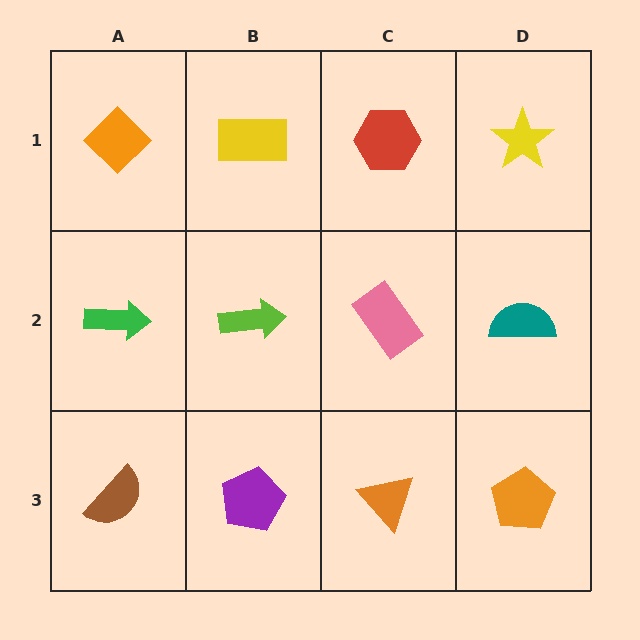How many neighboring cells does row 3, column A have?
2.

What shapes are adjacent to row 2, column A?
An orange diamond (row 1, column A), a brown semicircle (row 3, column A), a lime arrow (row 2, column B).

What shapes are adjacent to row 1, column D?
A teal semicircle (row 2, column D), a red hexagon (row 1, column C).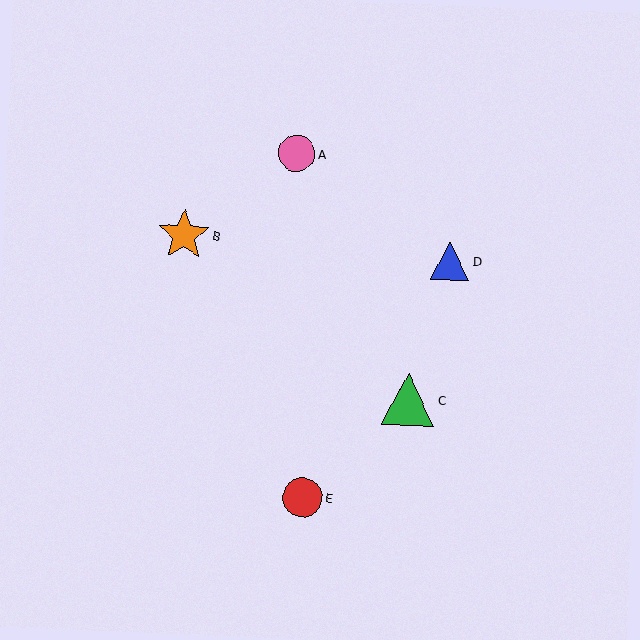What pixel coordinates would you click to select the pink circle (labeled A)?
Click at (297, 154) to select the pink circle A.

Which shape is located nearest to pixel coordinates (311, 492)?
The red circle (labeled E) at (303, 498) is nearest to that location.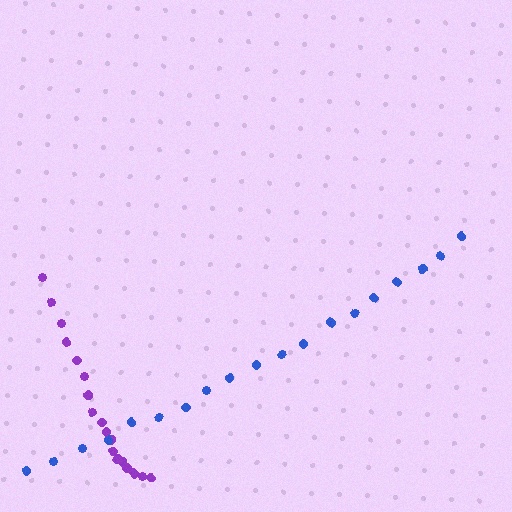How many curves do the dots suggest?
There are 2 distinct paths.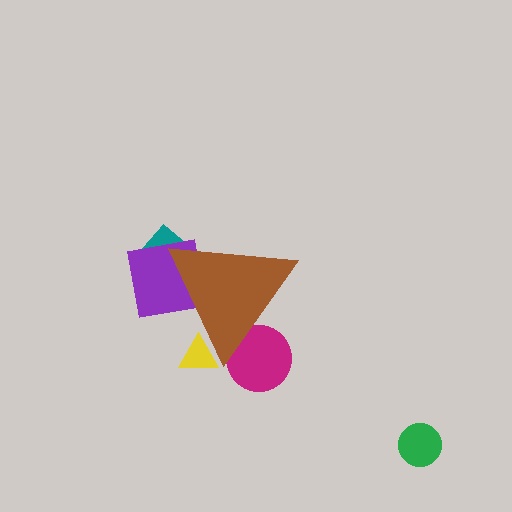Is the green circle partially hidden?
No, the green circle is fully visible.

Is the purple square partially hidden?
Yes, the purple square is partially hidden behind the brown triangle.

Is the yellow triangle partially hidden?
Yes, the yellow triangle is partially hidden behind the brown triangle.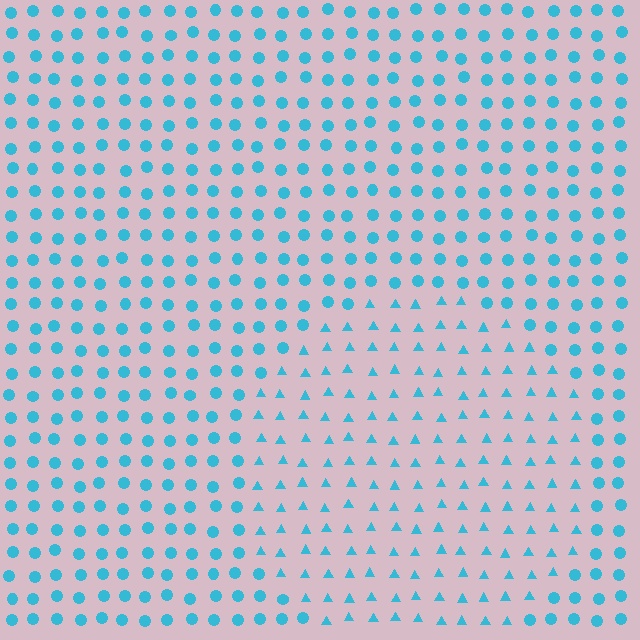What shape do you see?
I see a circle.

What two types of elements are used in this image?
The image uses triangles inside the circle region and circles outside it.